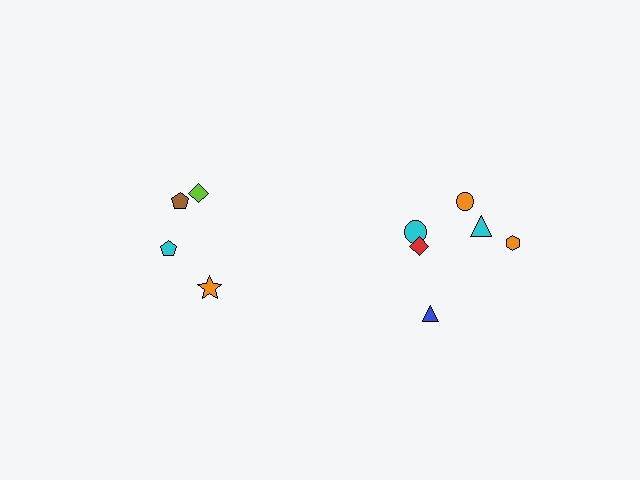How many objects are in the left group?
There are 4 objects.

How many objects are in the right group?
There are 6 objects.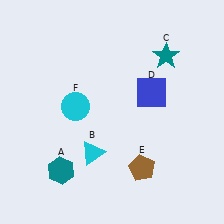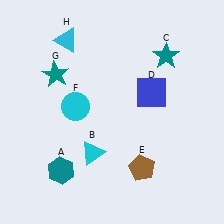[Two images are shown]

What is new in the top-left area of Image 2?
A cyan triangle (H) was added in the top-left area of Image 2.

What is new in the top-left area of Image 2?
A teal star (G) was added in the top-left area of Image 2.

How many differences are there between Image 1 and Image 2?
There are 2 differences between the two images.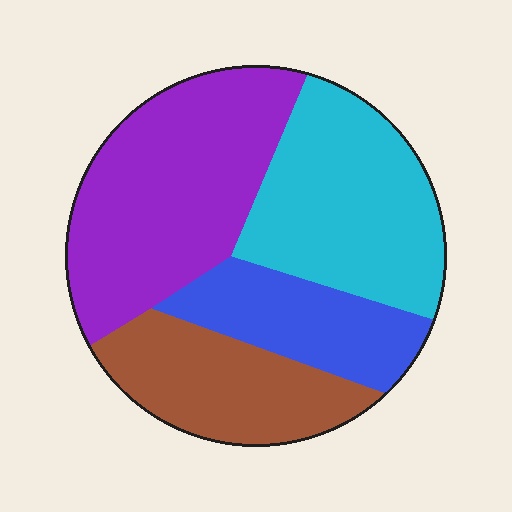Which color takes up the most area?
Purple, at roughly 35%.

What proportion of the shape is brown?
Brown covers about 20% of the shape.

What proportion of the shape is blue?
Blue takes up about one sixth (1/6) of the shape.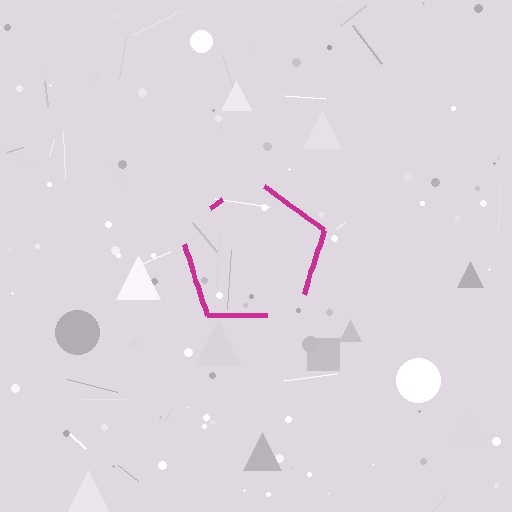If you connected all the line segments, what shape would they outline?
They would outline a pentagon.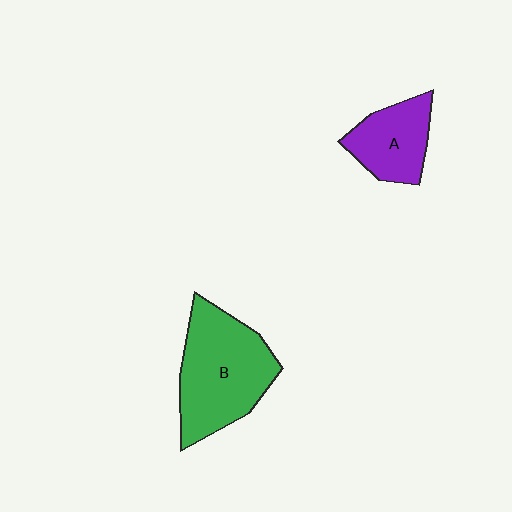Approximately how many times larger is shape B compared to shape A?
Approximately 1.8 times.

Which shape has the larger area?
Shape B (green).